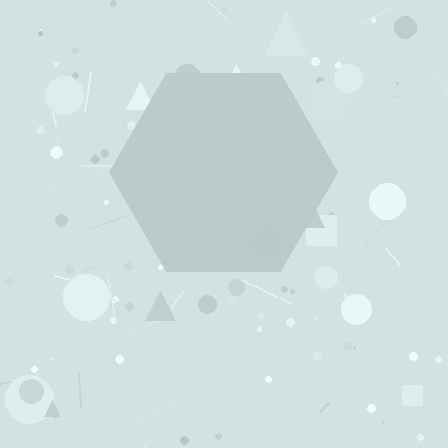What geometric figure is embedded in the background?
A hexagon is embedded in the background.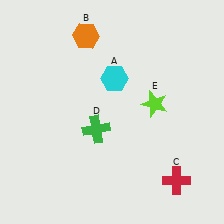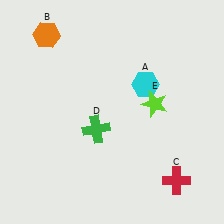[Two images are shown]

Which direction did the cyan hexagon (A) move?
The cyan hexagon (A) moved right.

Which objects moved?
The objects that moved are: the cyan hexagon (A), the orange hexagon (B).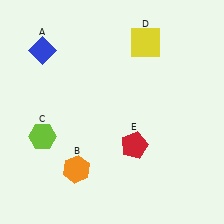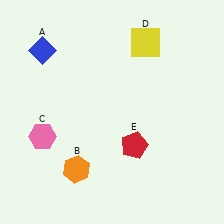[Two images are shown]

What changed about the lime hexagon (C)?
In Image 1, C is lime. In Image 2, it changed to pink.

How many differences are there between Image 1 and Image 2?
There is 1 difference between the two images.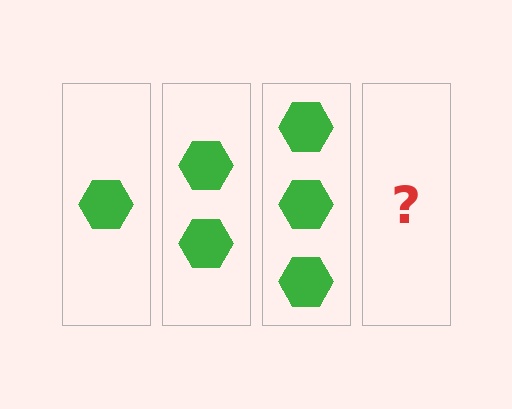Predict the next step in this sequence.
The next step is 4 hexagons.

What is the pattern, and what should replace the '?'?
The pattern is that each step adds one more hexagon. The '?' should be 4 hexagons.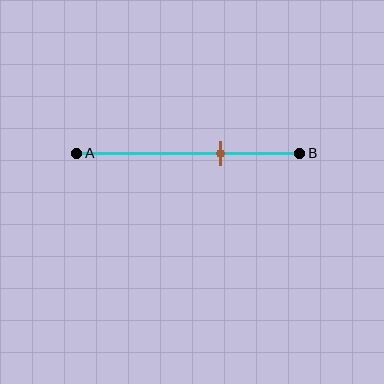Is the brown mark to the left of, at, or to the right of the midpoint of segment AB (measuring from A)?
The brown mark is to the right of the midpoint of segment AB.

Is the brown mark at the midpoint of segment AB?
No, the mark is at about 65% from A, not at the 50% midpoint.